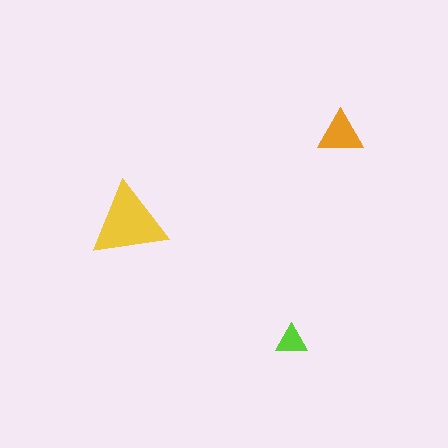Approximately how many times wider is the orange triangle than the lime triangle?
About 1.5 times wider.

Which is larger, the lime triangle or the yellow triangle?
The yellow one.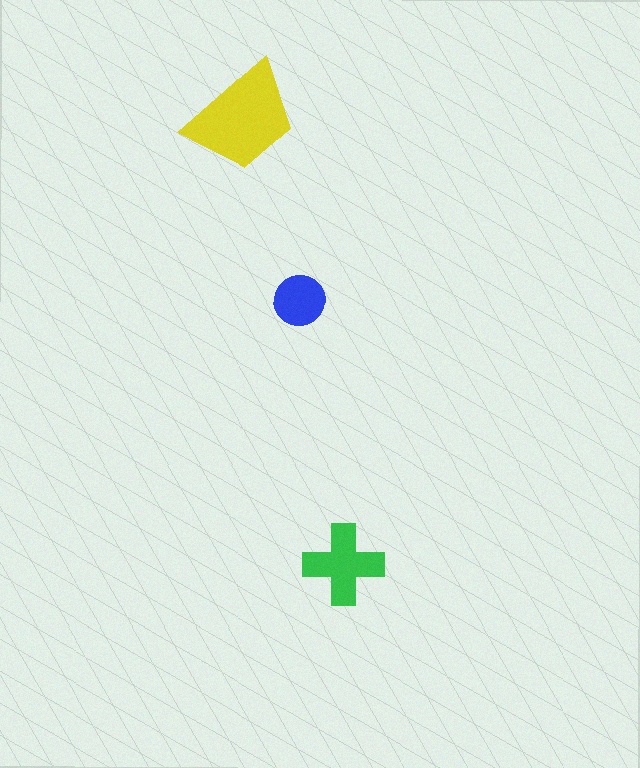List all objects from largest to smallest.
The yellow trapezoid, the green cross, the blue circle.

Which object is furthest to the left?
The yellow trapezoid is leftmost.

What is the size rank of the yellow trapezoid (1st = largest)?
1st.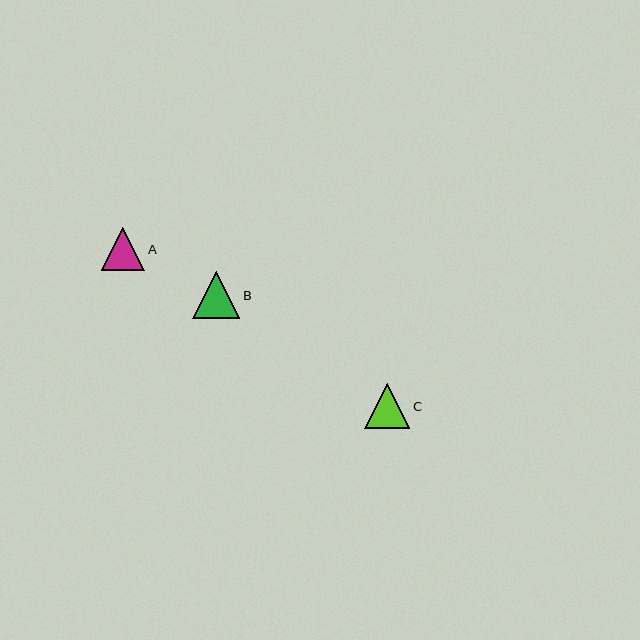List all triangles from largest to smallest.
From largest to smallest: B, C, A.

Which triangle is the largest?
Triangle B is the largest with a size of approximately 47 pixels.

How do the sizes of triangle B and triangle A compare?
Triangle B and triangle A are approximately the same size.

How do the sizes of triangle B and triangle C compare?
Triangle B and triangle C are approximately the same size.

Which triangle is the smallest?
Triangle A is the smallest with a size of approximately 43 pixels.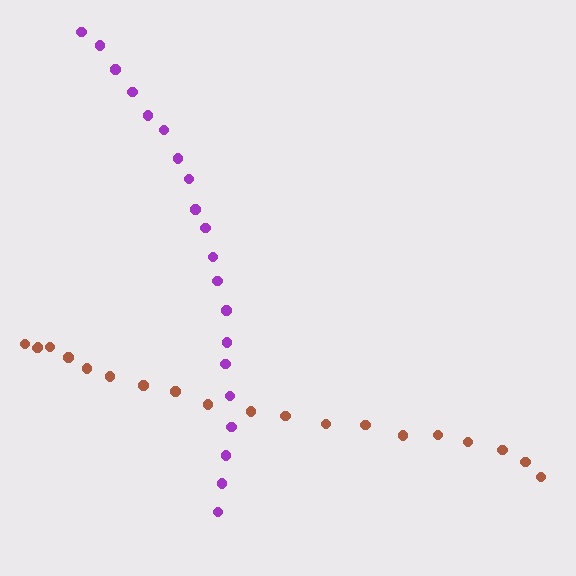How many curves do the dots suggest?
There are 2 distinct paths.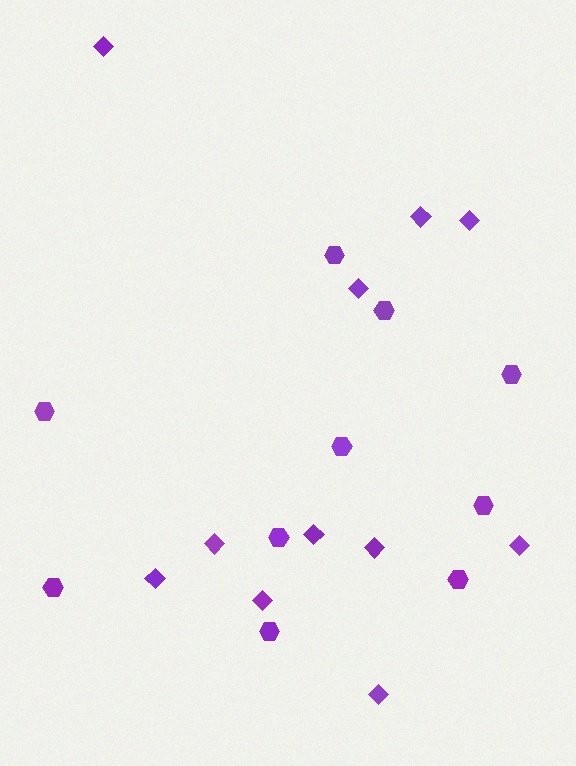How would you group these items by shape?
There are 2 groups: one group of diamonds (11) and one group of hexagons (10).